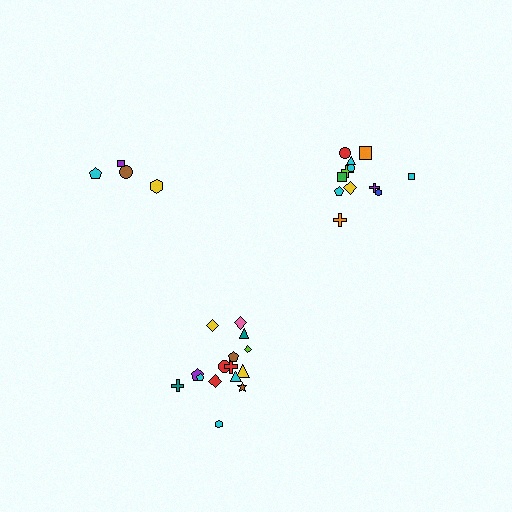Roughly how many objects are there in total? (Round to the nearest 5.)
Roughly 30 objects in total.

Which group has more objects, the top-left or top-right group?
The top-right group.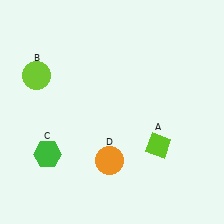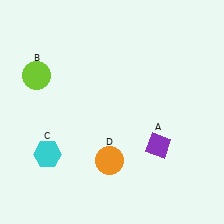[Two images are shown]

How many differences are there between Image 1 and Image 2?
There are 2 differences between the two images.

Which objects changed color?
A changed from lime to purple. C changed from green to cyan.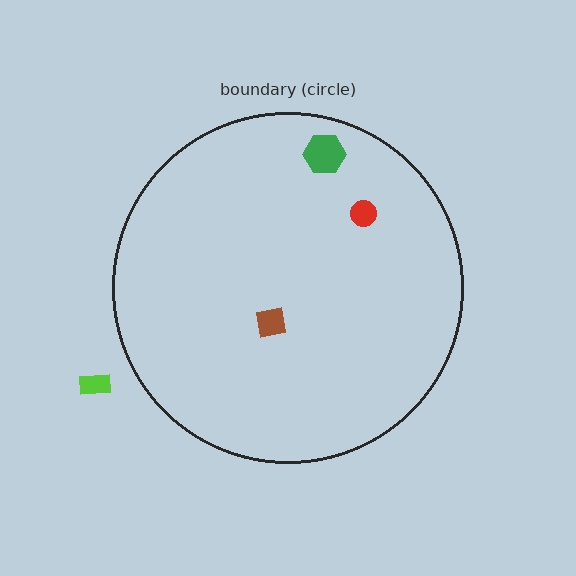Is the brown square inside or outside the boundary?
Inside.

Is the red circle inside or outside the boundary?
Inside.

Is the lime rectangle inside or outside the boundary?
Outside.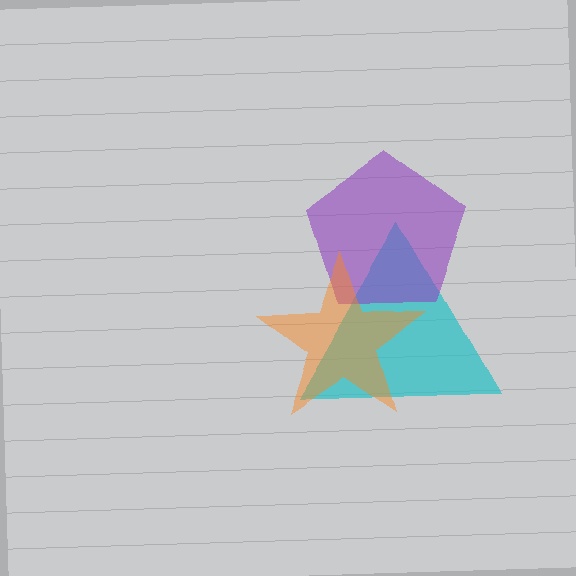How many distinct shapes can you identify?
There are 3 distinct shapes: a cyan triangle, a purple pentagon, an orange star.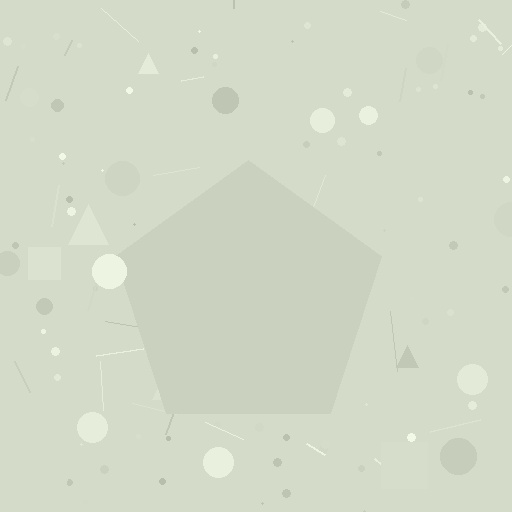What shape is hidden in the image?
A pentagon is hidden in the image.